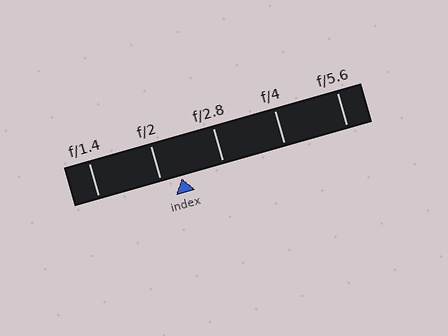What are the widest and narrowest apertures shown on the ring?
The widest aperture shown is f/1.4 and the narrowest is f/5.6.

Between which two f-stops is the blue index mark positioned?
The index mark is between f/2 and f/2.8.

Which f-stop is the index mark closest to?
The index mark is closest to f/2.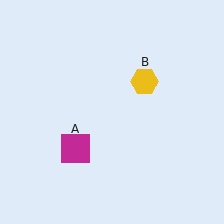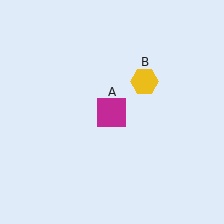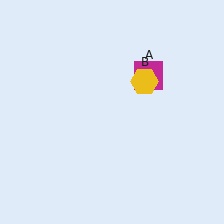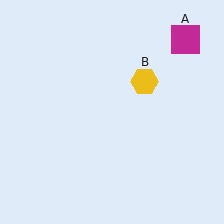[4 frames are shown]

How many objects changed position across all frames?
1 object changed position: magenta square (object A).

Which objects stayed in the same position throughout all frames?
Yellow hexagon (object B) remained stationary.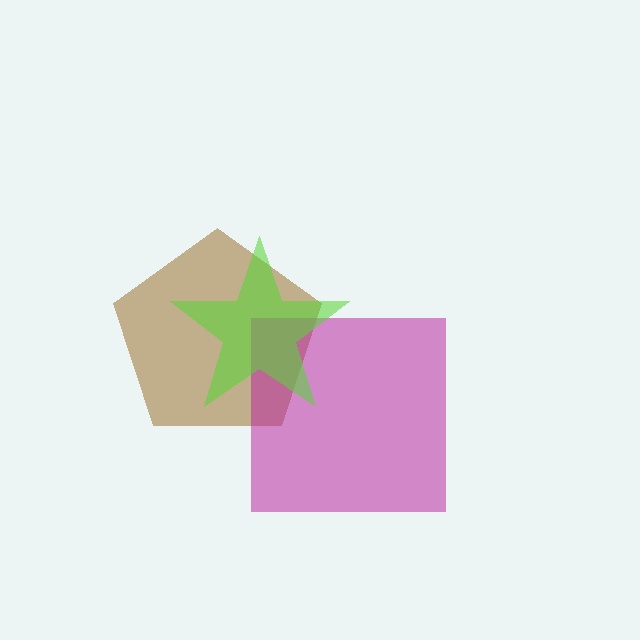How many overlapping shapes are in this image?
There are 3 overlapping shapes in the image.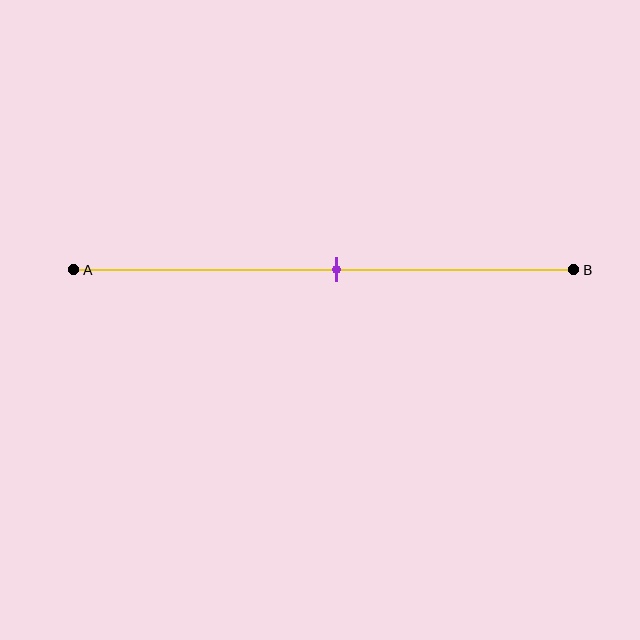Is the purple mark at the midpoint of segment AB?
Yes, the mark is approximately at the midpoint.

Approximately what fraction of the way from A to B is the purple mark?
The purple mark is approximately 50% of the way from A to B.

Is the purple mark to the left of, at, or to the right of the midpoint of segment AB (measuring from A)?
The purple mark is approximately at the midpoint of segment AB.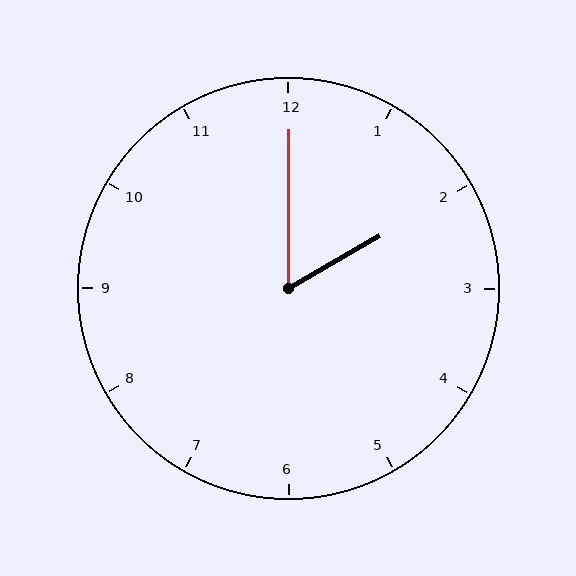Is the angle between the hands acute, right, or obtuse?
It is acute.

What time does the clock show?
2:00.